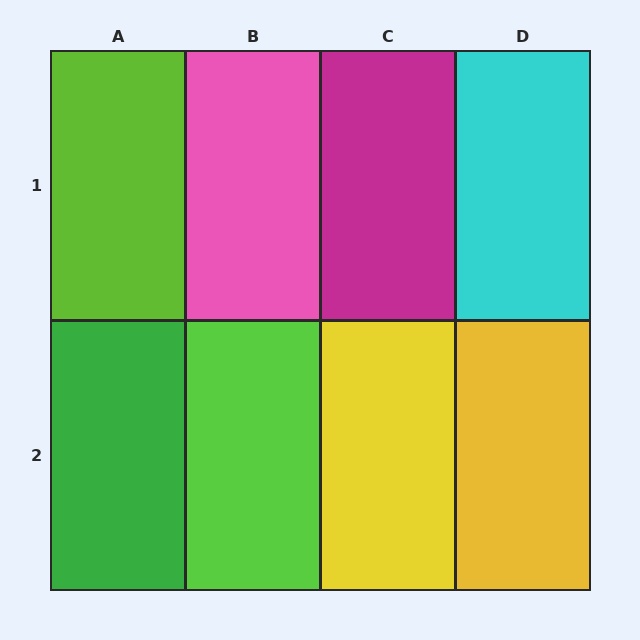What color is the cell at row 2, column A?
Green.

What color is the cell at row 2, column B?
Lime.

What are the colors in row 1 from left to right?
Lime, pink, magenta, cyan.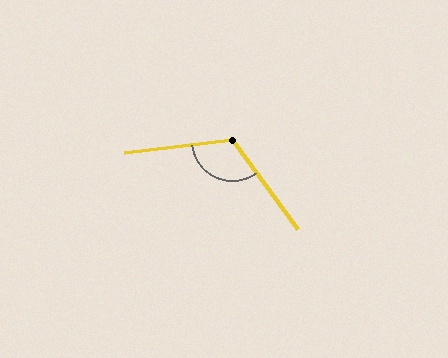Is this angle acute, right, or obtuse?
It is obtuse.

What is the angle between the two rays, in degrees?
Approximately 119 degrees.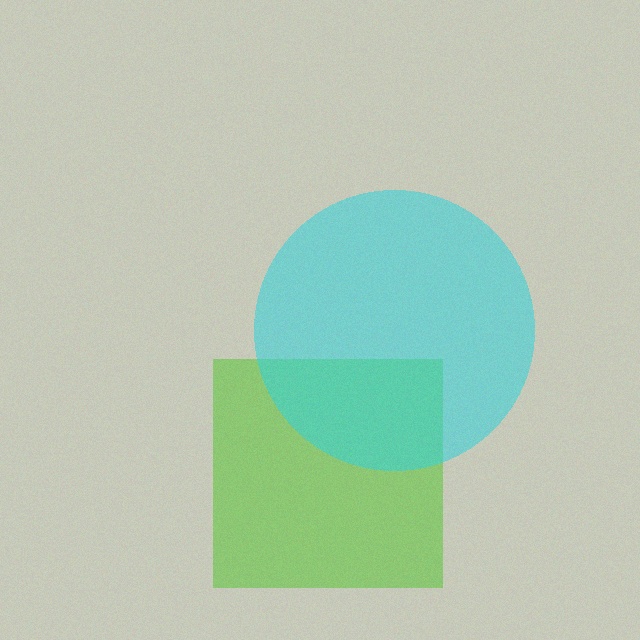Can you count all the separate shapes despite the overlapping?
Yes, there are 2 separate shapes.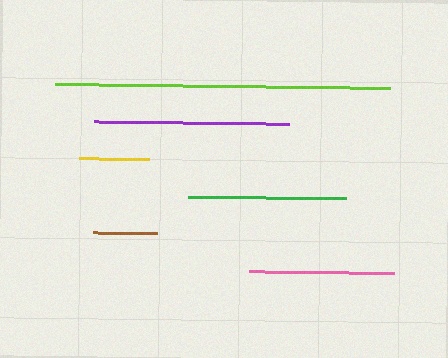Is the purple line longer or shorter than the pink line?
The purple line is longer than the pink line.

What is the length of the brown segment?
The brown segment is approximately 65 pixels long.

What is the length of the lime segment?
The lime segment is approximately 335 pixels long.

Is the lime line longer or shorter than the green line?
The lime line is longer than the green line.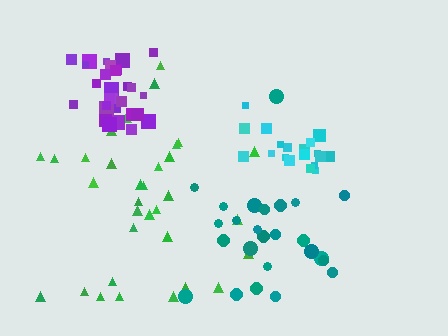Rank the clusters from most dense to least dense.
purple, cyan, teal, green.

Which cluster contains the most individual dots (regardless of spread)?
Green (34).